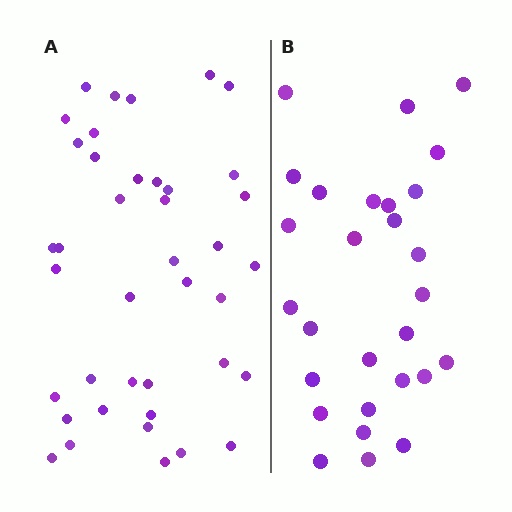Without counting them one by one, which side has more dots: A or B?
Region A (the left region) has more dots.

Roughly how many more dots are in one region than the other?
Region A has roughly 12 or so more dots than region B.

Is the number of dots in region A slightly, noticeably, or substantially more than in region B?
Region A has noticeably more, but not dramatically so. The ratio is roughly 1.4 to 1.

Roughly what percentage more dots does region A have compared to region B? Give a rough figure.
About 45% more.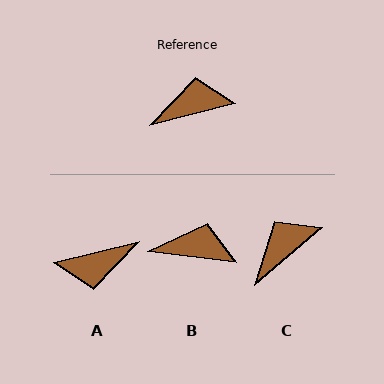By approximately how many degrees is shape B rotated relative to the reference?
Approximately 21 degrees clockwise.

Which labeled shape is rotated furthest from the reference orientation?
A, about 180 degrees away.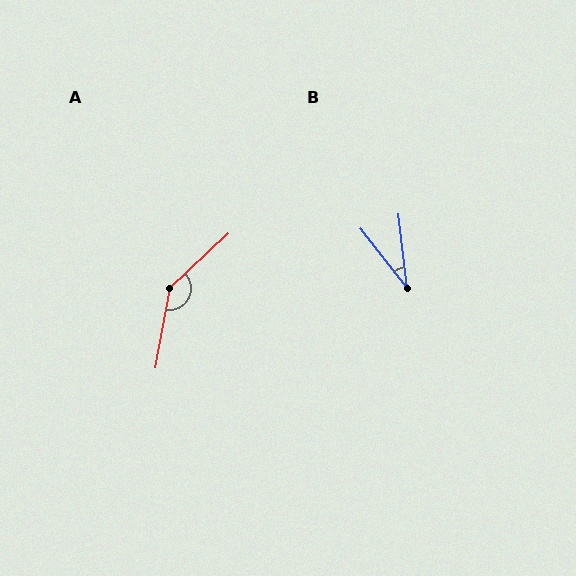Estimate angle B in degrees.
Approximately 31 degrees.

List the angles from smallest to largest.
B (31°), A (143°).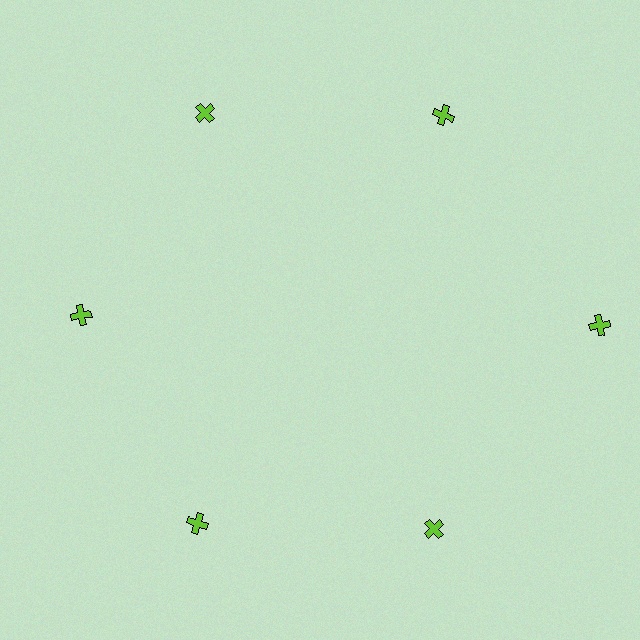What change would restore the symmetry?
The symmetry would be restored by moving it inward, back onto the ring so that all 6 crosses sit at equal angles and equal distance from the center.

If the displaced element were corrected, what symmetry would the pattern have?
It would have 6-fold rotational symmetry — the pattern would map onto itself every 60 degrees.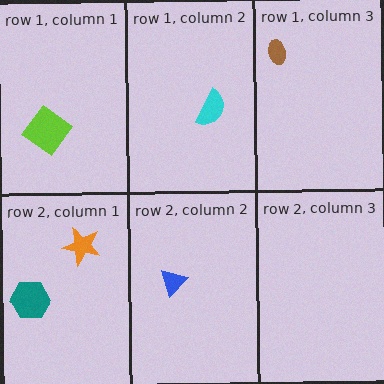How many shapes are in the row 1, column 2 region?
1.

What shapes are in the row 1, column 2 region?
The cyan semicircle.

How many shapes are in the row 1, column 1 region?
1.